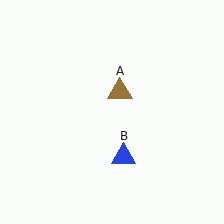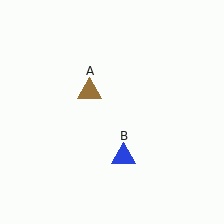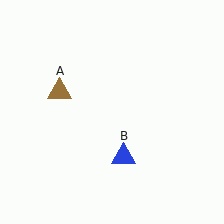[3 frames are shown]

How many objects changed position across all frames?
1 object changed position: brown triangle (object A).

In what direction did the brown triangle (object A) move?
The brown triangle (object A) moved left.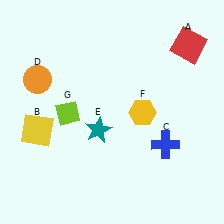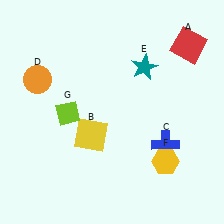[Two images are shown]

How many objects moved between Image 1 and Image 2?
3 objects moved between the two images.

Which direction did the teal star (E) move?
The teal star (E) moved up.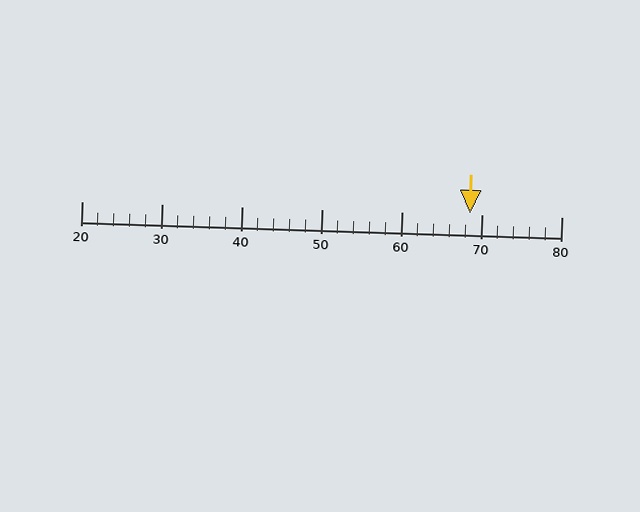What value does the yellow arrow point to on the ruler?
The yellow arrow points to approximately 68.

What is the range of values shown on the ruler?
The ruler shows values from 20 to 80.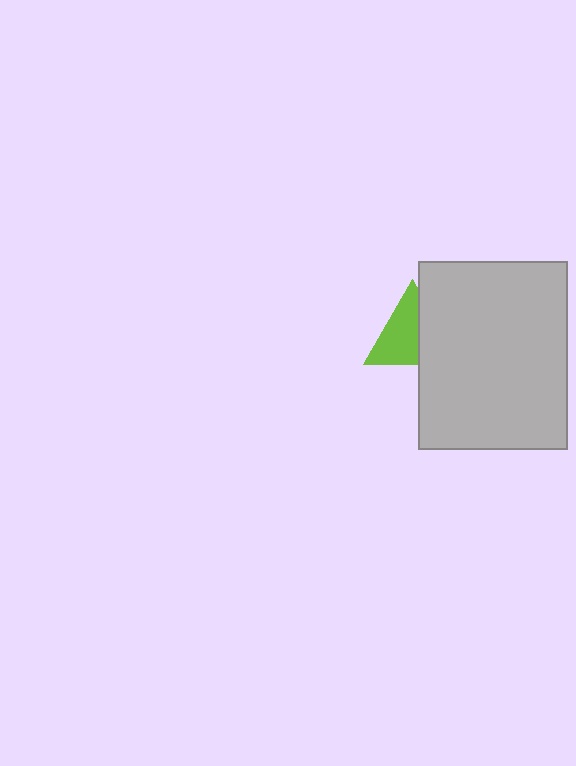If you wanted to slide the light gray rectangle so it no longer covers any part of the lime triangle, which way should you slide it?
Slide it right — that is the most direct way to separate the two shapes.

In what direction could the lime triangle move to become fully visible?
The lime triangle could move left. That would shift it out from behind the light gray rectangle entirely.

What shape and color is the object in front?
The object in front is a light gray rectangle.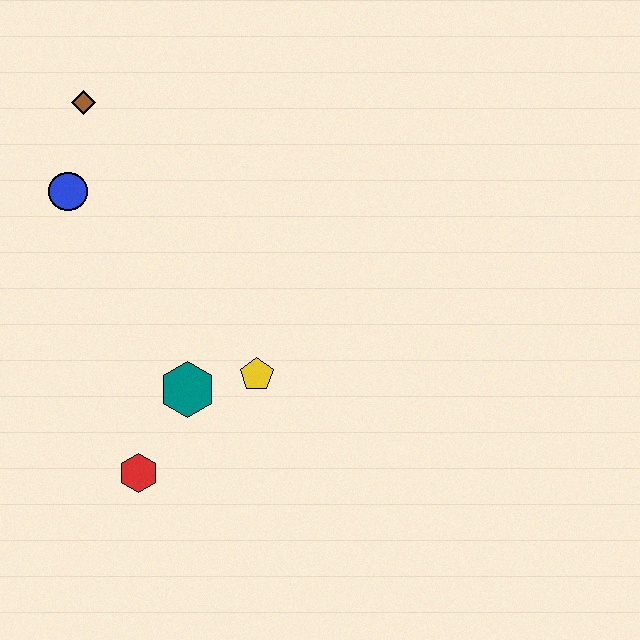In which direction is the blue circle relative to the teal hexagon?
The blue circle is above the teal hexagon.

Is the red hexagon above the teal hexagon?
No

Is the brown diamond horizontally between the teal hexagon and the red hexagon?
No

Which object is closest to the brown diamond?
The blue circle is closest to the brown diamond.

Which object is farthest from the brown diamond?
The red hexagon is farthest from the brown diamond.